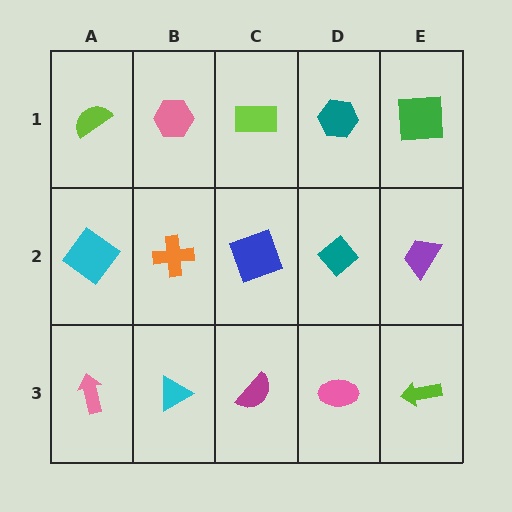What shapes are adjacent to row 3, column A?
A cyan diamond (row 2, column A), a cyan triangle (row 3, column B).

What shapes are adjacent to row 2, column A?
A lime semicircle (row 1, column A), a pink arrow (row 3, column A), an orange cross (row 2, column B).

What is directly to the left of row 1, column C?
A pink hexagon.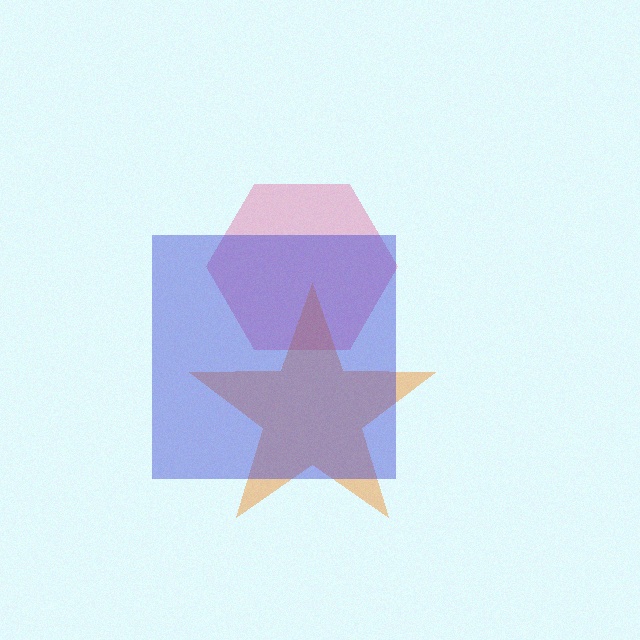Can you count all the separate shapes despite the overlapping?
Yes, there are 3 separate shapes.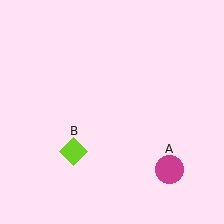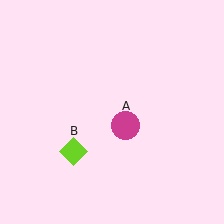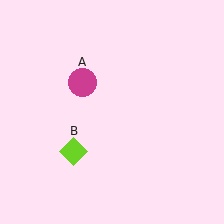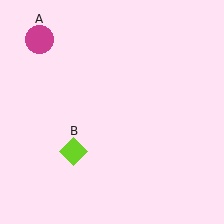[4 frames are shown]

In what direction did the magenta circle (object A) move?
The magenta circle (object A) moved up and to the left.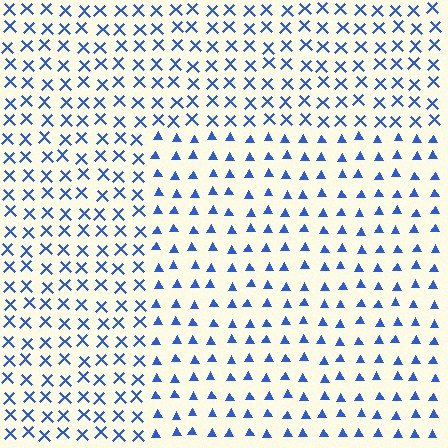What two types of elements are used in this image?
The image uses triangles inside the rectangle region and X marks outside it.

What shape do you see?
I see a rectangle.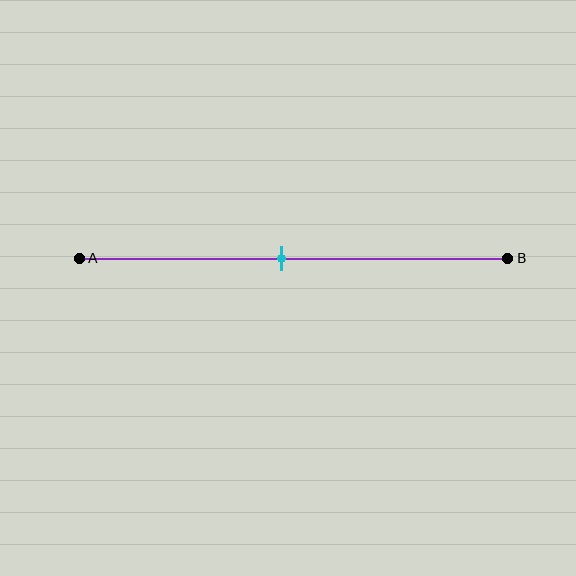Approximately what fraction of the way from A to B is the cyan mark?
The cyan mark is approximately 45% of the way from A to B.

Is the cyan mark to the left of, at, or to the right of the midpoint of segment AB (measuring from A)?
The cyan mark is approximately at the midpoint of segment AB.